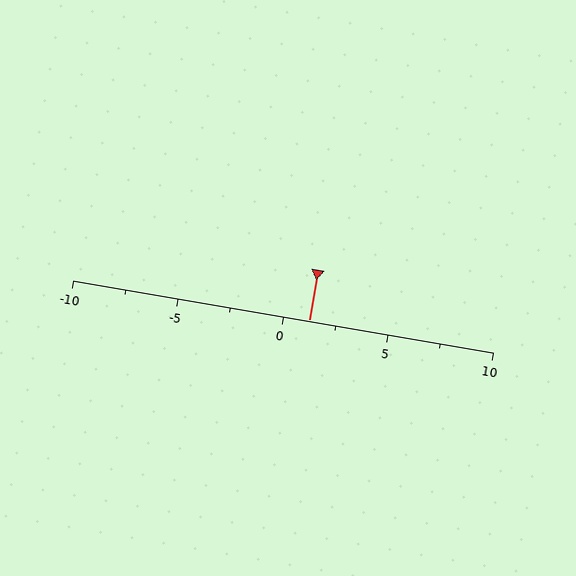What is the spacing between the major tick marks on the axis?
The major ticks are spaced 5 apart.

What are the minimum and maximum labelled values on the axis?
The axis runs from -10 to 10.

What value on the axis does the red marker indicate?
The marker indicates approximately 1.2.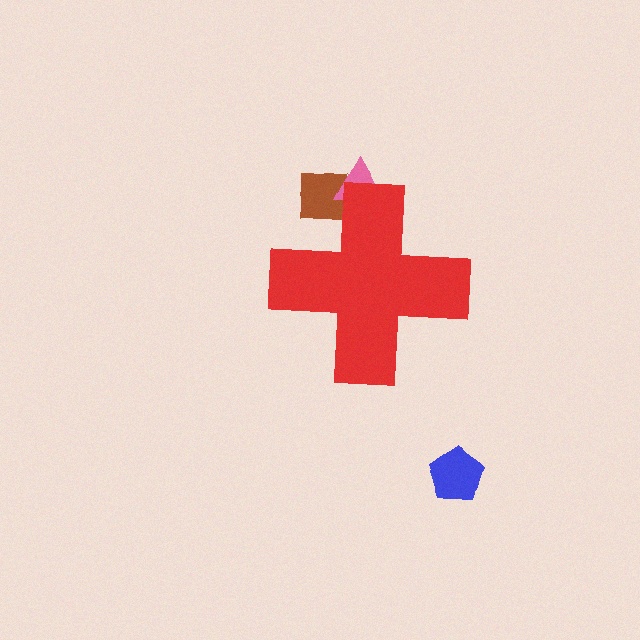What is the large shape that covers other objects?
A red cross.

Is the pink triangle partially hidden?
Yes, the pink triangle is partially hidden behind the red cross.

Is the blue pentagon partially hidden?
No, the blue pentagon is fully visible.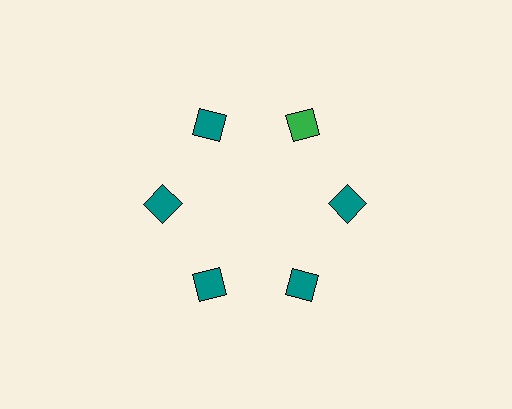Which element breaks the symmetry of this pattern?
The green square at roughly the 1 o'clock position breaks the symmetry. All other shapes are teal squares.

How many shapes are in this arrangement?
There are 6 shapes arranged in a ring pattern.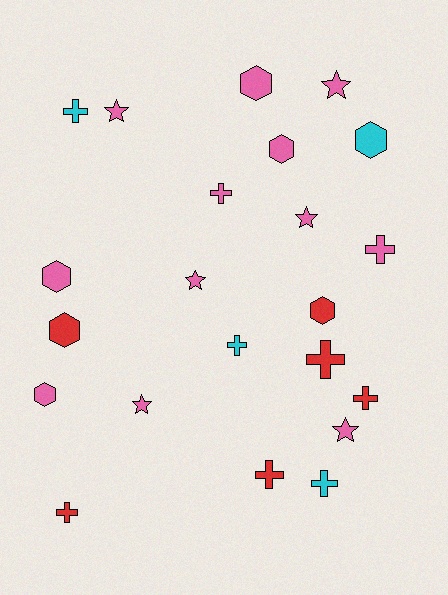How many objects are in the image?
There are 22 objects.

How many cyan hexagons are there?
There is 1 cyan hexagon.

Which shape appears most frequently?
Cross, with 9 objects.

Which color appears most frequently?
Pink, with 12 objects.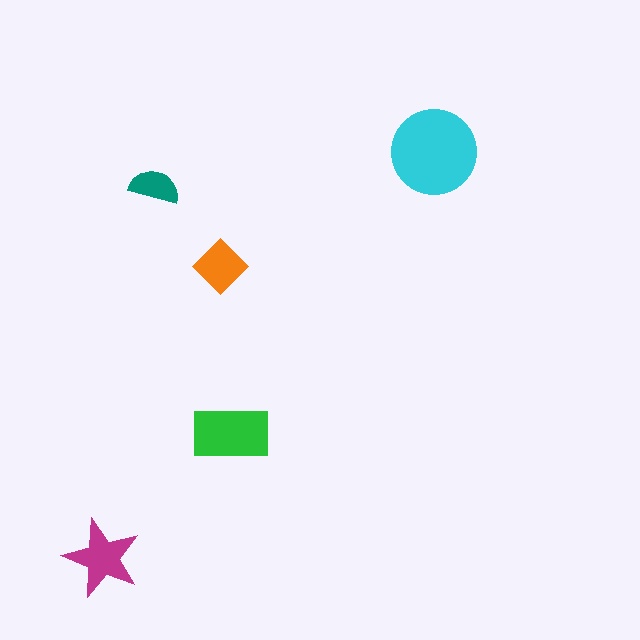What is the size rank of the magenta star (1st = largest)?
3rd.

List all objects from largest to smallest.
The cyan circle, the green rectangle, the magenta star, the orange diamond, the teal semicircle.